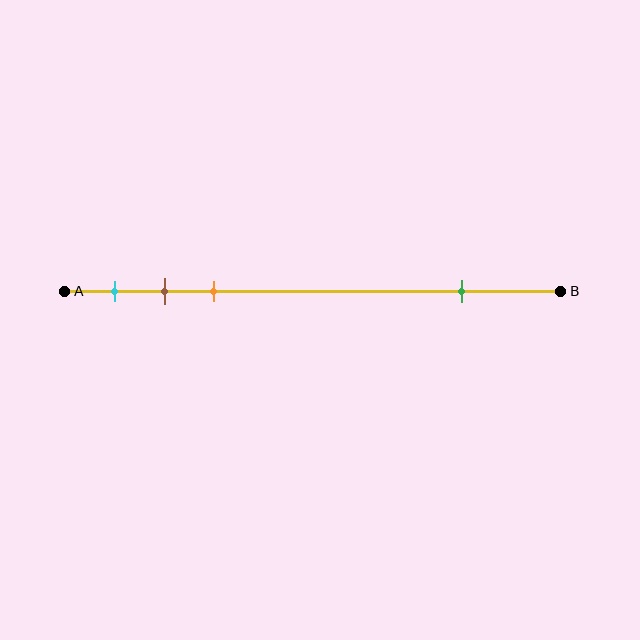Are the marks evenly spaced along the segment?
No, the marks are not evenly spaced.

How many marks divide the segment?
There are 4 marks dividing the segment.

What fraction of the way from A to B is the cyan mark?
The cyan mark is approximately 10% (0.1) of the way from A to B.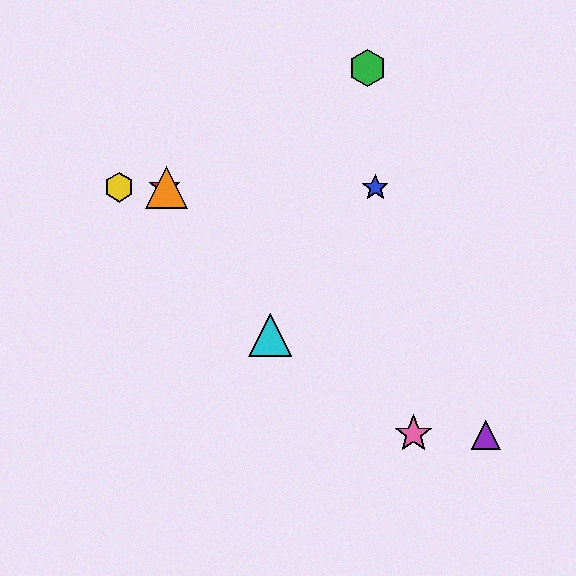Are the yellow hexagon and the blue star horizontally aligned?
Yes, both are at y≈187.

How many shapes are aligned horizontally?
4 shapes (the red star, the blue star, the yellow hexagon, the orange triangle) are aligned horizontally.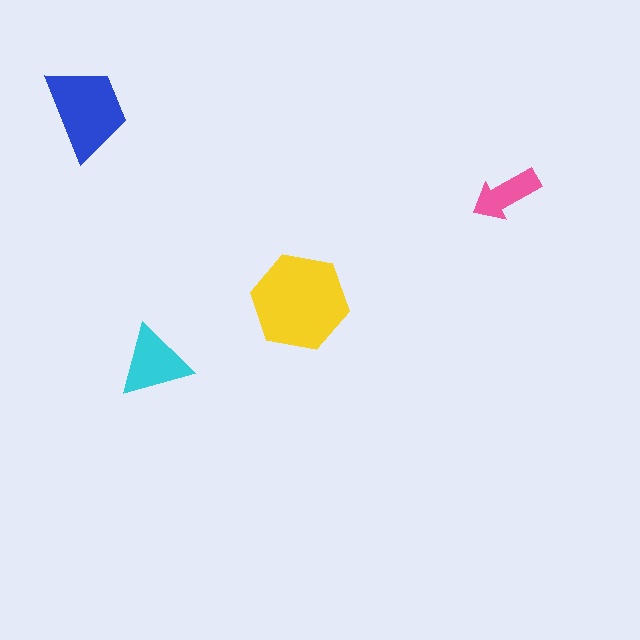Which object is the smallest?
The pink arrow.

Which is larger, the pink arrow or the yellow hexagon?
The yellow hexagon.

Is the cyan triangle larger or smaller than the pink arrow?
Larger.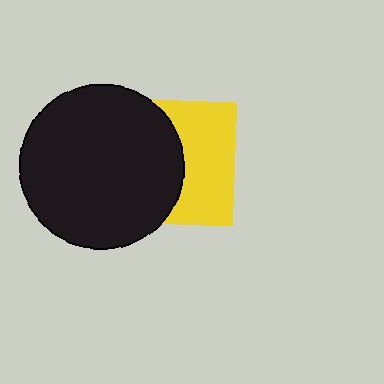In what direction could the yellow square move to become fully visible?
The yellow square could move right. That would shift it out from behind the black circle entirely.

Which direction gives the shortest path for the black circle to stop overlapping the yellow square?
Moving left gives the shortest separation.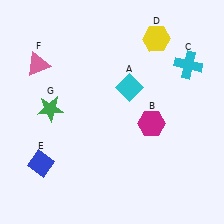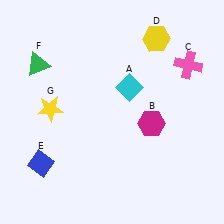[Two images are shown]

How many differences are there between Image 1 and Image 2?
There are 3 differences between the two images.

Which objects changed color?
C changed from cyan to pink. F changed from pink to green. G changed from green to yellow.